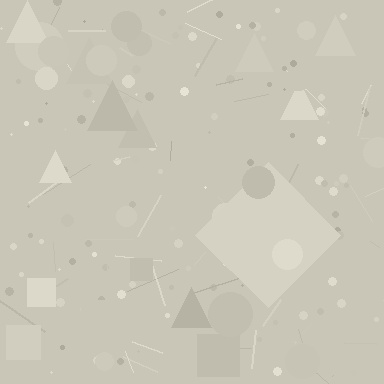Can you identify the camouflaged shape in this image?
The camouflaged shape is a diamond.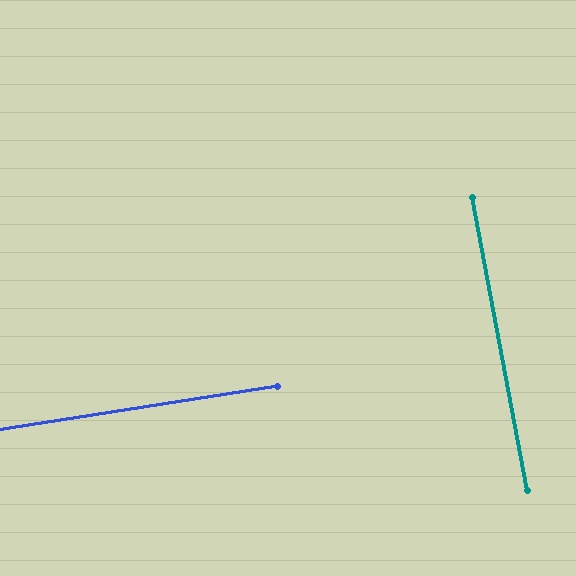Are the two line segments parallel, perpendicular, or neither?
Perpendicular — they meet at approximately 88°.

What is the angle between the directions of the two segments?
Approximately 88 degrees.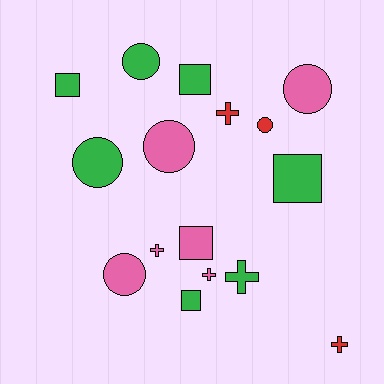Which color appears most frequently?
Green, with 7 objects.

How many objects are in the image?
There are 16 objects.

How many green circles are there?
There are 2 green circles.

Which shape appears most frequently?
Circle, with 6 objects.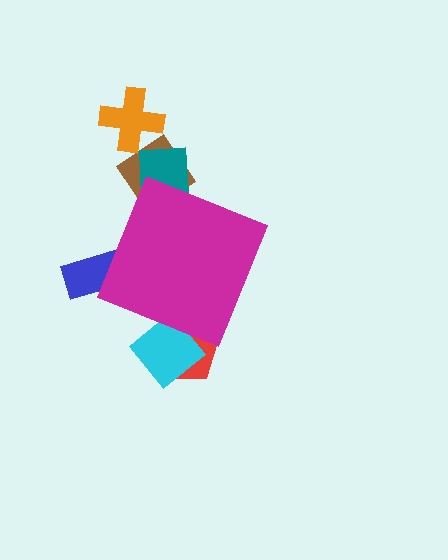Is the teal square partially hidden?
Yes, the teal square is partially hidden behind the magenta diamond.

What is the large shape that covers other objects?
A magenta diamond.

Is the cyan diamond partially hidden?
Yes, the cyan diamond is partially hidden behind the magenta diamond.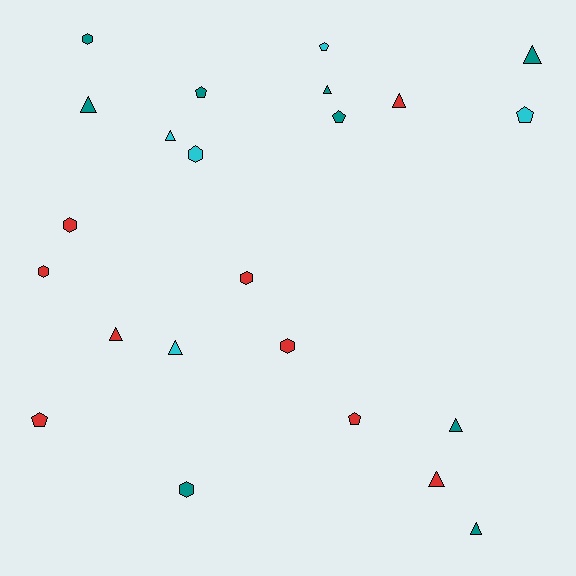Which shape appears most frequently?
Triangle, with 10 objects.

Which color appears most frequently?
Red, with 9 objects.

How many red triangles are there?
There are 3 red triangles.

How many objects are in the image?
There are 23 objects.